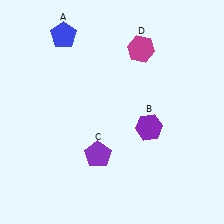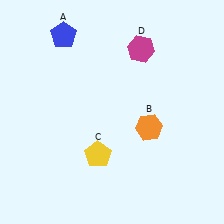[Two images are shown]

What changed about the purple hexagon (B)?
In Image 1, B is purple. In Image 2, it changed to orange.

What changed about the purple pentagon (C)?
In Image 1, C is purple. In Image 2, it changed to yellow.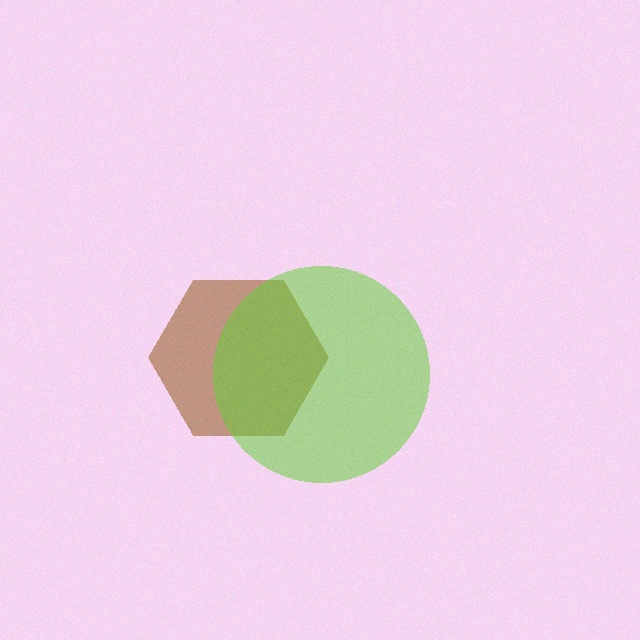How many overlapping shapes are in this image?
There are 2 overlapping shapes in the image.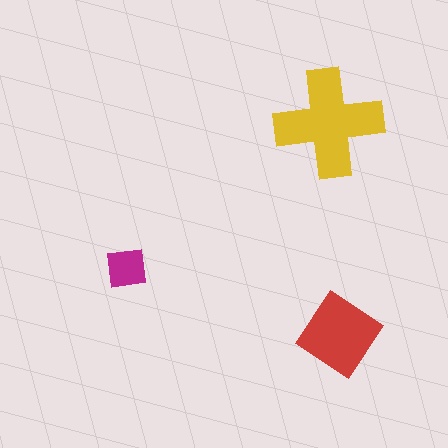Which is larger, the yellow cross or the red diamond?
The yellow cross.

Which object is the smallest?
The magenta square.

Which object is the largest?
The yellow cross.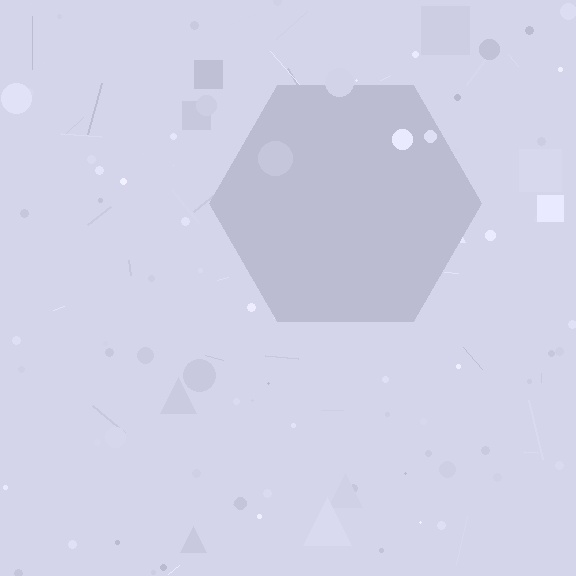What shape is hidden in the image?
A hexagon is hidden in the image.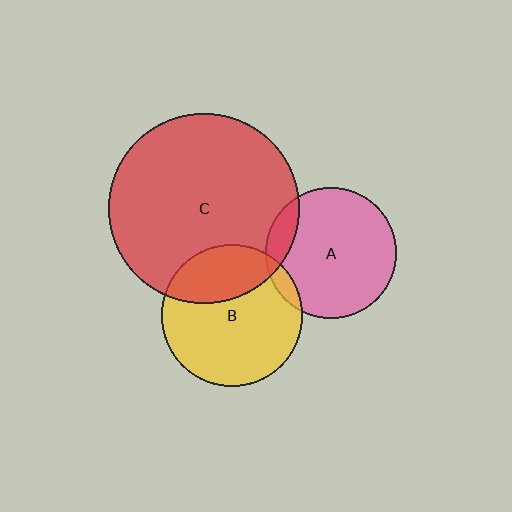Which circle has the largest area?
Circle C (red).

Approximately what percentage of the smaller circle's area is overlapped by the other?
Approximately 30%.